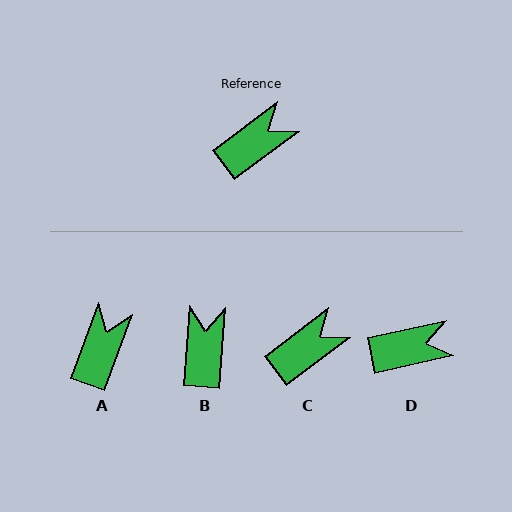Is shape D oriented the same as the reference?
No, it is off by about 24 degrees.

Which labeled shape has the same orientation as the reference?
C.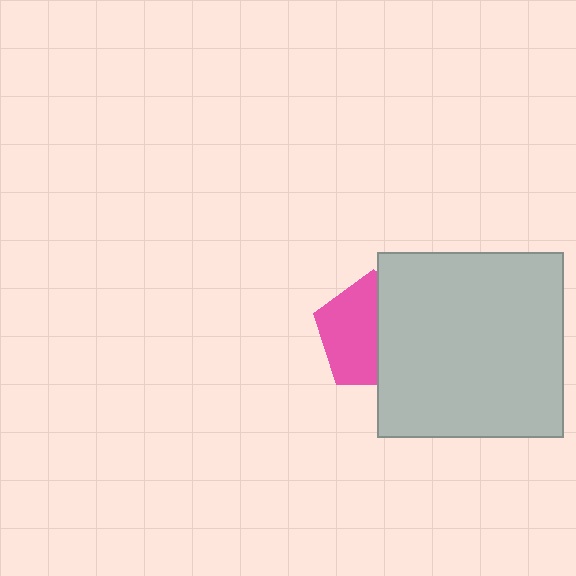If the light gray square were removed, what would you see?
You would see the complete pink pentagon.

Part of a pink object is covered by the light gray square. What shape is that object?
It is a pentagon.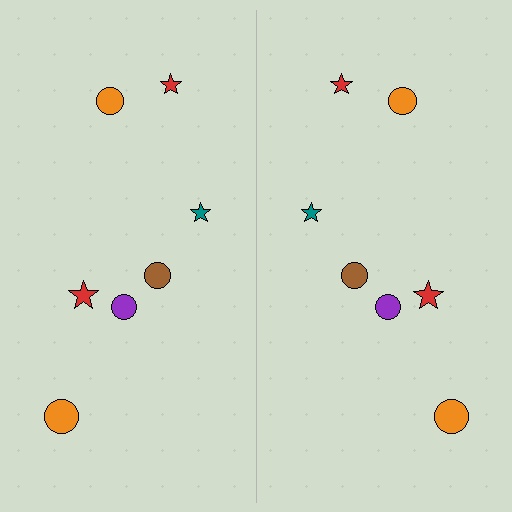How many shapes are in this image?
There are 14 shapes in this image.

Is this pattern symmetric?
Yes, this pattern has bilateral (reflection) symmetry.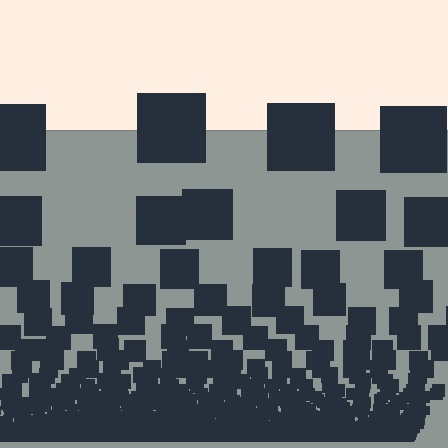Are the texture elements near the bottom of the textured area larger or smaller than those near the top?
Smaller. The gradient is inverted — elements near the bottom are smaller and denser.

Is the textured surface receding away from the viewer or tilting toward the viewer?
The surface appears to tilt toward the viewer. Texture elements get larger and sparser toward the top.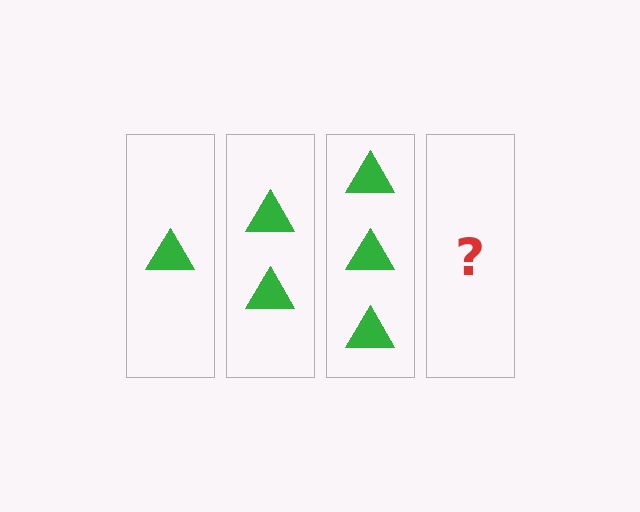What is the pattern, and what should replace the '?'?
The pattern is that each step adds one more triangle. The '?' should be 4 triangles.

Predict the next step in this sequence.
The next step is 4 triangles.